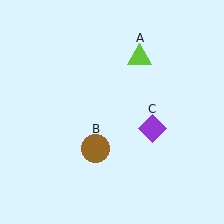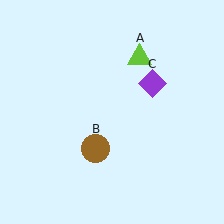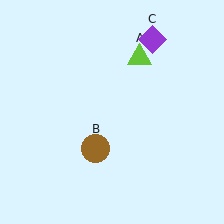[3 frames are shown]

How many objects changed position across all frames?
1 object changed position: purple diamond (object C).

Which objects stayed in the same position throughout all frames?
Lime triangle (object A) and brown circle (object B) remained stationary.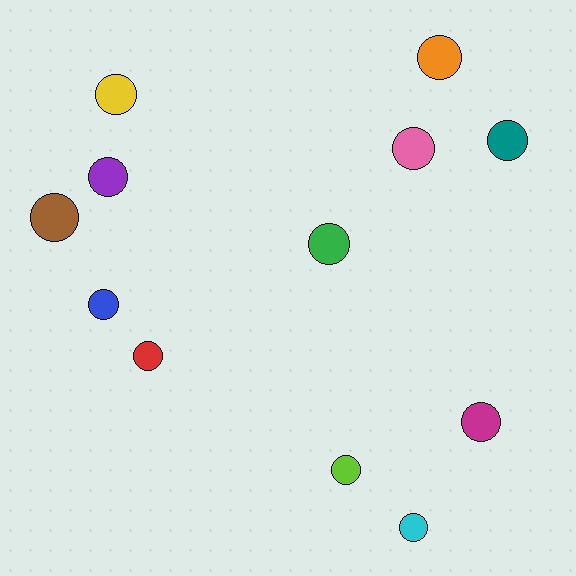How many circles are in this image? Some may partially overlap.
There are 12 circles.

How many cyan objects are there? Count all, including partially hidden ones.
There is 1 cyan object.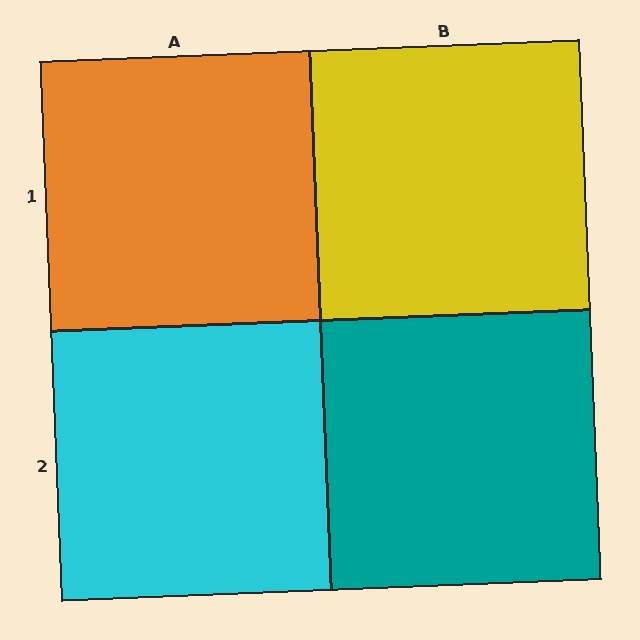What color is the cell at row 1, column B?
Yellow.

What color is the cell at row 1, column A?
Orange.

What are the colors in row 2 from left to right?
Cyan, teal.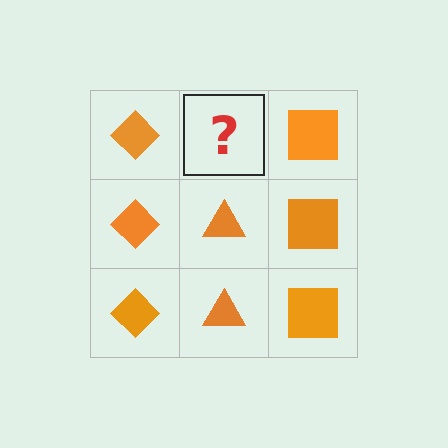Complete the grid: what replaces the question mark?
The question mark should be replaced with an orange triangle.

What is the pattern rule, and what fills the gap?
The rule is that each column has a consistent shape. The gap should be filled with an orange triangle.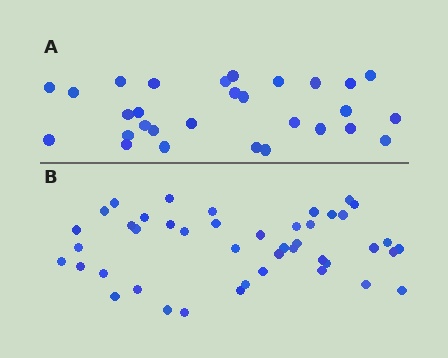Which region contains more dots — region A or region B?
Region B (the bottom region) has more dots.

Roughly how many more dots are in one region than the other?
Region B has approximately 15 more dots than region A.